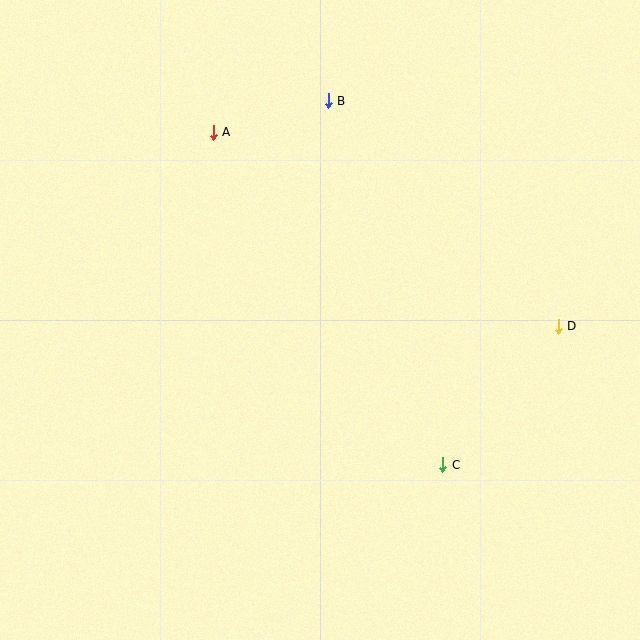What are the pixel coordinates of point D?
Point D is at (558, 326).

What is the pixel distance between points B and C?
The distance between B and C is 381 pixels.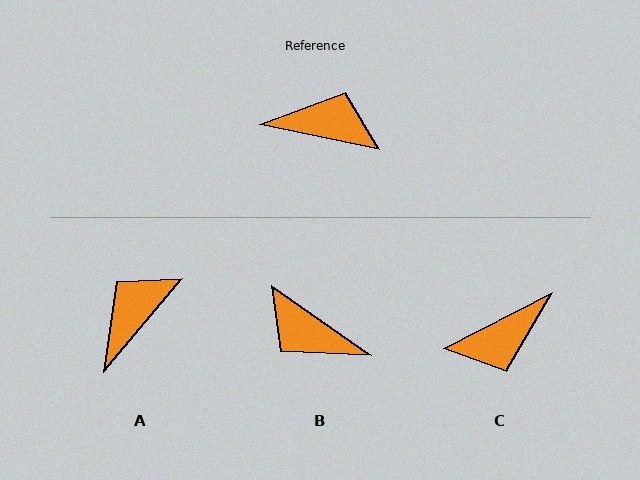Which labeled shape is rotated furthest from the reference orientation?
B, about 157 degrees away.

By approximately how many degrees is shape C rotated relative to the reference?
Approximately 141 degrees clockwise.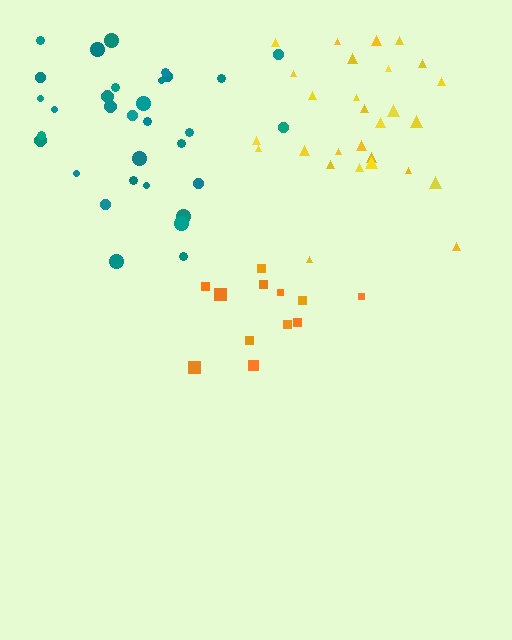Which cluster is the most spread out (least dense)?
Teal.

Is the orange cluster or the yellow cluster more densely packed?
Orange.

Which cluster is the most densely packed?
Orange.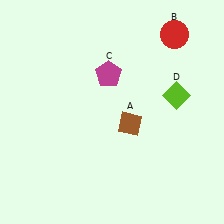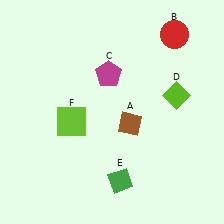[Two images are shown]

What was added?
A green diamond (E), a lime square (F) were added in Image 2.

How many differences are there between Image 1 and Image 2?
There are 2 differences between the two images.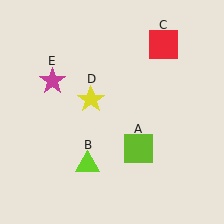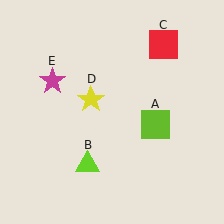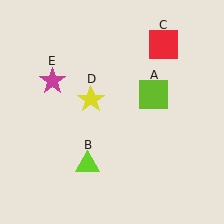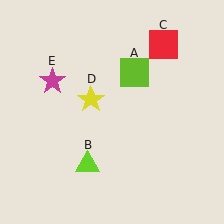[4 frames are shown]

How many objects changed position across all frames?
1 object changed position: lime square (object A).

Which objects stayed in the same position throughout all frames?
Lime triangle (object B) and red square (object C) and yellow star (object D) and magenta star (object E) remained stationary.